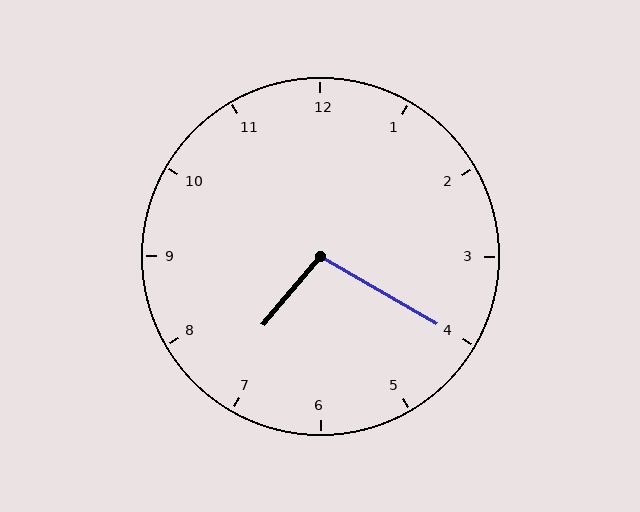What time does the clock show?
7:20.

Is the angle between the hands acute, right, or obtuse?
It is obtuse.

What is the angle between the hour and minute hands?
Approximately 100 degrees.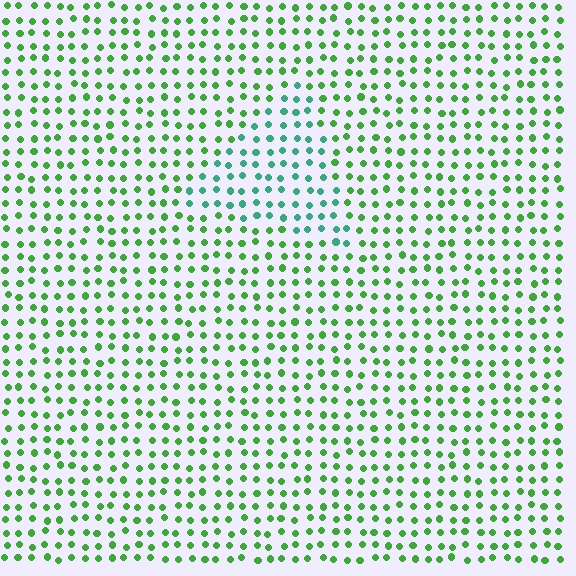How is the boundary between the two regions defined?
The boundary is defined purely by a slight shift in hue (about 41 degrees). Spacing, size, and orientation are identical on both sides.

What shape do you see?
I see a triangle.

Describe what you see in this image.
The image is filled with small green elements in a uniform arrangement. A triangle-shaped region is visible where the elements are tinted to a slightly different hue, forming a subtle color boundary.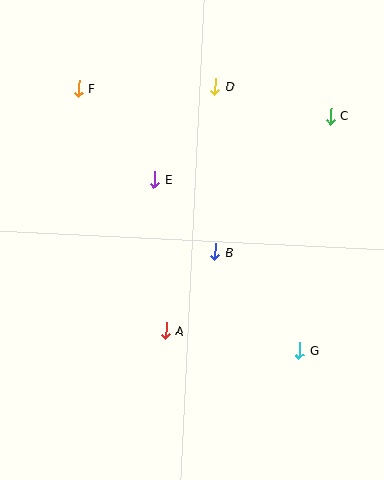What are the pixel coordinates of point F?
Point F is at (78, 89).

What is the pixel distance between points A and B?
The distance between A and B is 93 pixels.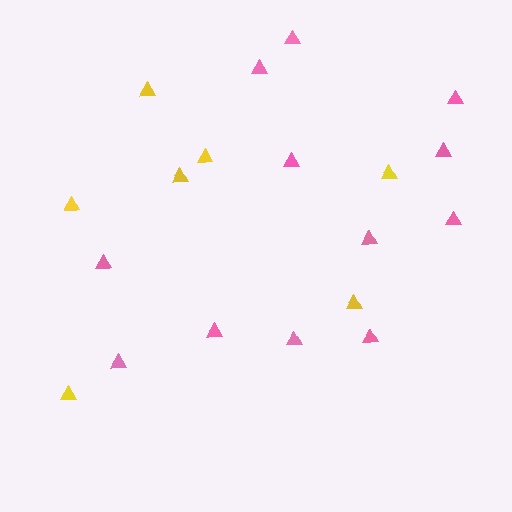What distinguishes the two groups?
There are 2 groups: one group of pink triangles (12) and one group of yellow triangles (7).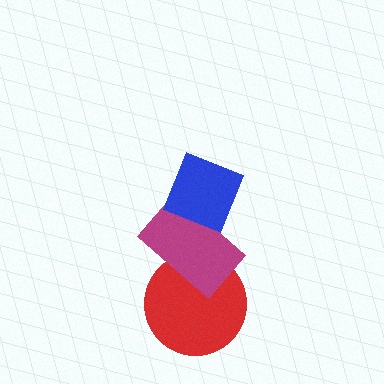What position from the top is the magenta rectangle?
The magenta rectangle is 2nd from the top.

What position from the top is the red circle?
The red circle is 3rd from the top.